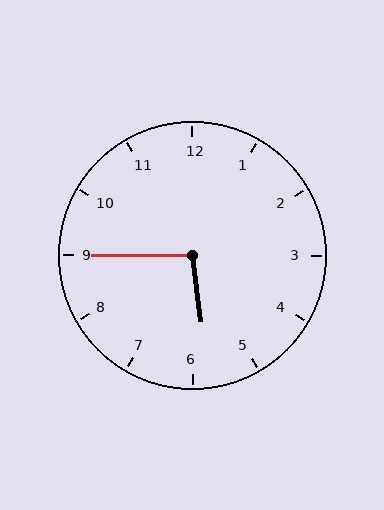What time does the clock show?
5:45.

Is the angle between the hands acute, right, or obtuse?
It is obtuse.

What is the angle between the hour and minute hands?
Approximately 98 degrees.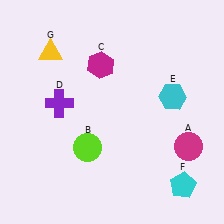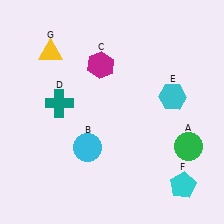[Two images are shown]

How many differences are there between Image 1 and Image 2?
There are 3 differences between the two images.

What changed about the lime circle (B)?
In Image 1, B is lime. In Image 2, it changed to cyan.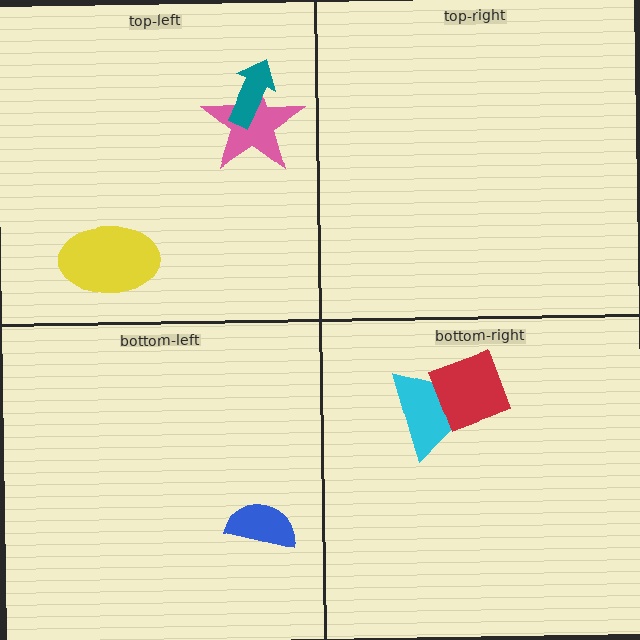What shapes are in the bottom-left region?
The blue semicircle.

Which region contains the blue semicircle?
The bottom-left region.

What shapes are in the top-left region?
The pink star, the yellow ellipse, the teal arrow.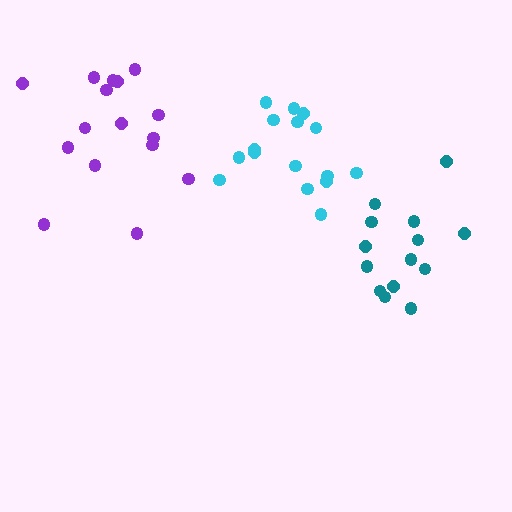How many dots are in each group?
Group 1: 16 dots, Group 2: 14 dots, Group 3: 17 dots (47 total).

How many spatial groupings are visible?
There are 3 spatial groupings.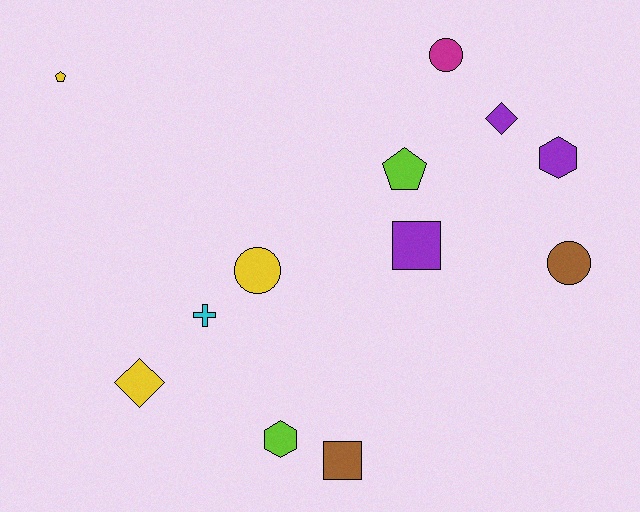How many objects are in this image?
There are 12 objects.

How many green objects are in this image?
There are no green objects.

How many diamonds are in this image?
There are 2 diamonds.